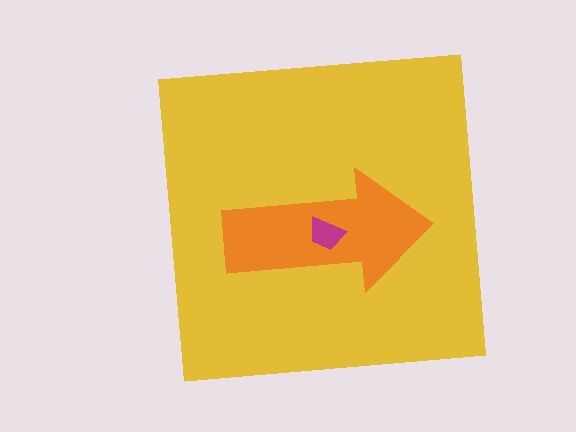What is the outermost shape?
The yellow square.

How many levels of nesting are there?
3.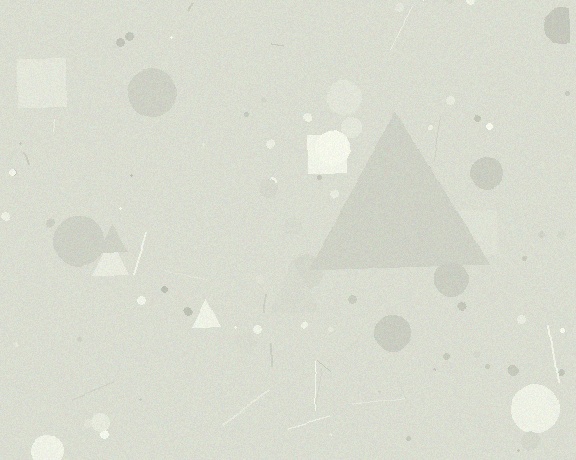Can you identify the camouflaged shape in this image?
The camouflaged shape is a triangle.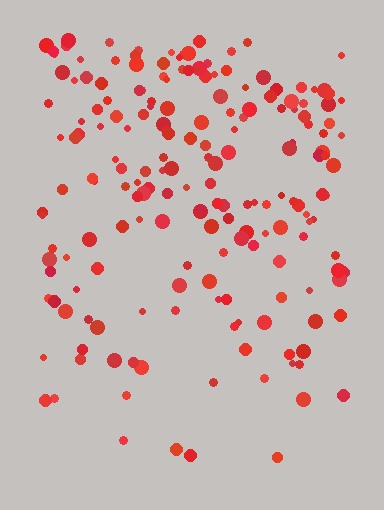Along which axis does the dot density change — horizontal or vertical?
Vertical.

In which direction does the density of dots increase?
From bottom to top, with the top side densest.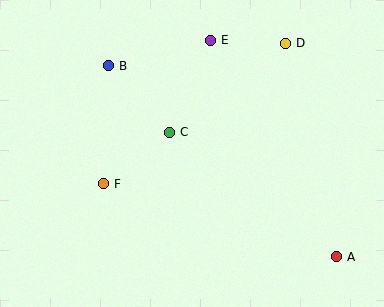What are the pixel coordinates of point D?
Point D is at (285, 43).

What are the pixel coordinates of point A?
Point A is at (336, 257).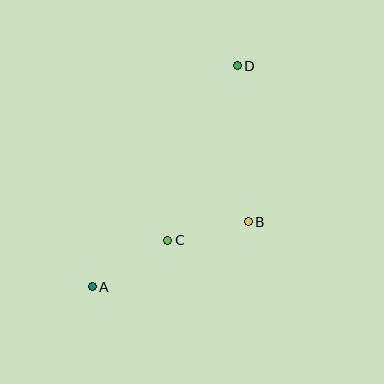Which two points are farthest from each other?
Points A and D are farthest from each other.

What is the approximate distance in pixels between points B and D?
The distance between B and D is approximately 156 pixels.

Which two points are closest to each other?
Points B and C are closest to each other.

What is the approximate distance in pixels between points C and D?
The distance between C and D is approximately 188 pixels.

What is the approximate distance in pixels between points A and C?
The distance between A and C is approximately 88 pixels.